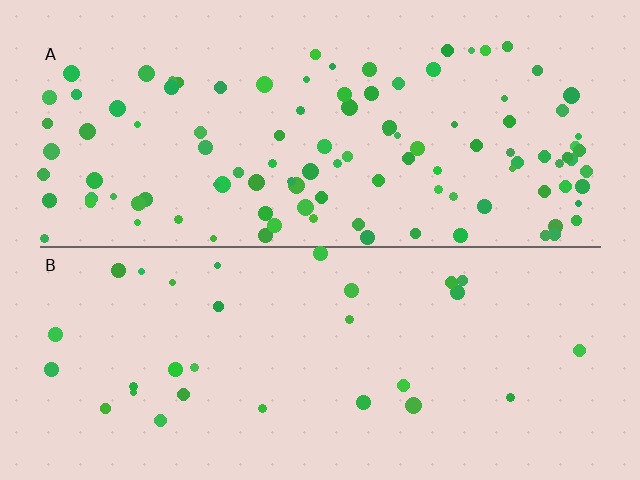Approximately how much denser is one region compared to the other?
Approximately 3.7× — region A over region B.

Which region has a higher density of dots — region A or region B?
A (the top).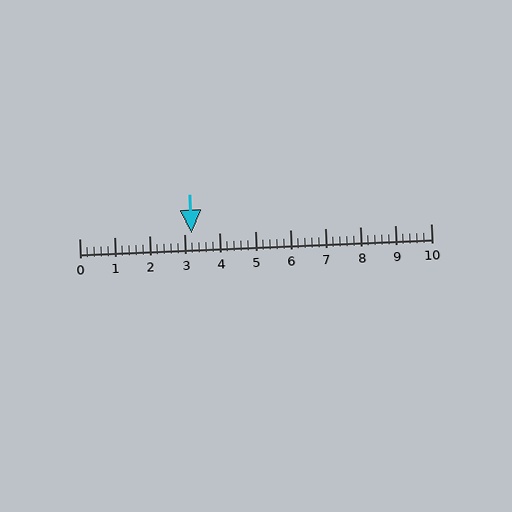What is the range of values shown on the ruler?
The ruler shows values from 0 to 10.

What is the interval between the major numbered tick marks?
The major tick marks are spaced 1 units apart.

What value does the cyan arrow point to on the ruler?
The cyan arrow points to approximately 3.2.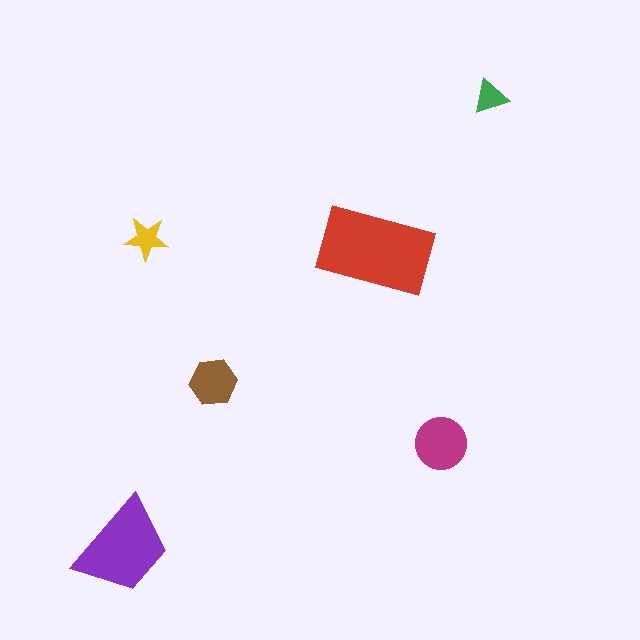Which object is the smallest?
The green triangle.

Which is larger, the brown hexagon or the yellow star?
The brown hexagon.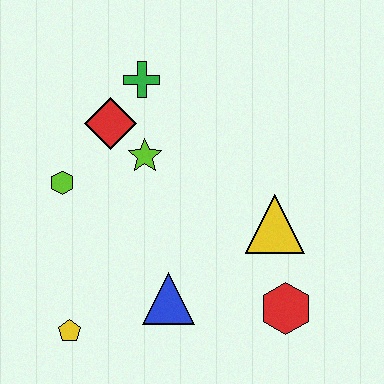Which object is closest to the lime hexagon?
The red diamond is closest to the lime hexagon.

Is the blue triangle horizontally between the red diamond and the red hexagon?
Yes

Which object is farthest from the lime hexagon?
The red hexagon is farthest from the lime hexagon.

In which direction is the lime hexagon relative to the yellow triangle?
The lime hexagon is to the left of the yellow triangle.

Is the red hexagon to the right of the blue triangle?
Yes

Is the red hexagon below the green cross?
Yes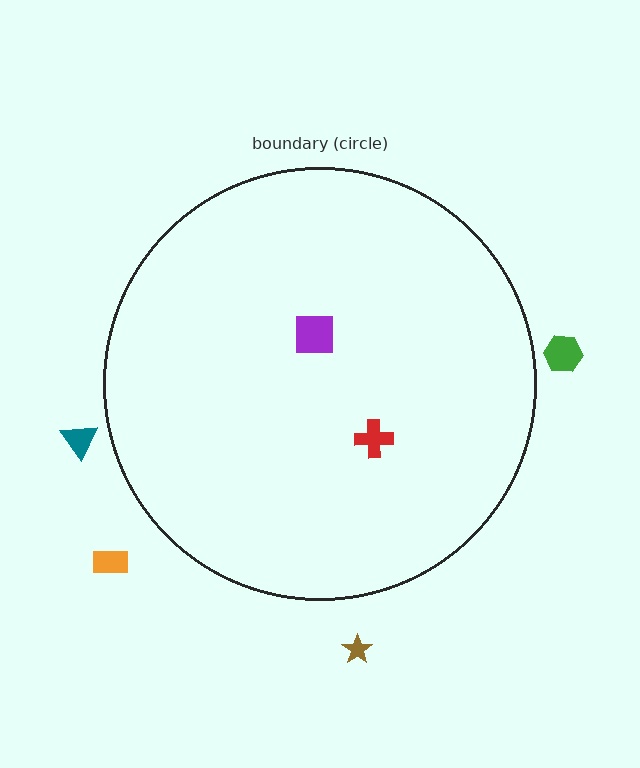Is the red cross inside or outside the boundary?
Inside.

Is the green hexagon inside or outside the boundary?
Outside.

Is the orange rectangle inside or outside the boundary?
Outside.